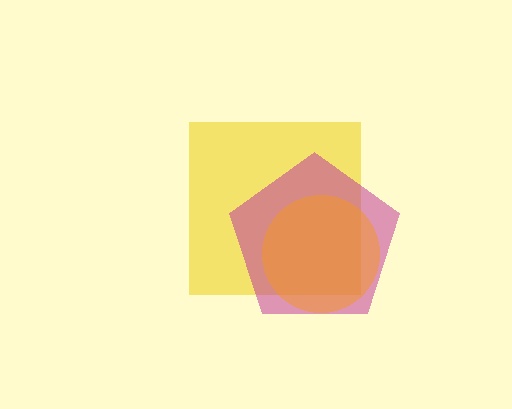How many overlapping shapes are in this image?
There are 3 overlapping shapes in the image.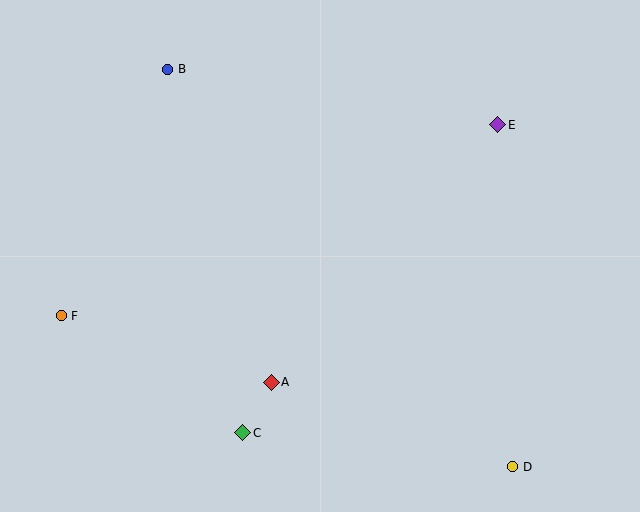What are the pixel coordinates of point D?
Point D is at (513, 467).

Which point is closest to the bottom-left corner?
Point F is closest to the bottom-left corner.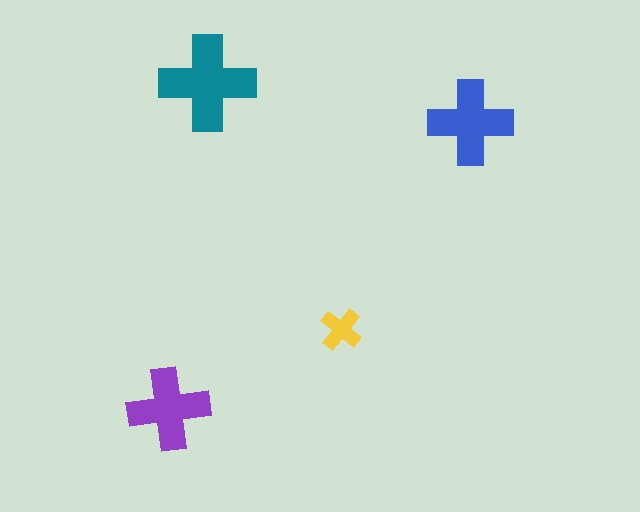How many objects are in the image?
There are 4 objects in the image.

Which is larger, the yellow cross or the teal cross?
The teal one.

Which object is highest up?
The teal cross is topmost.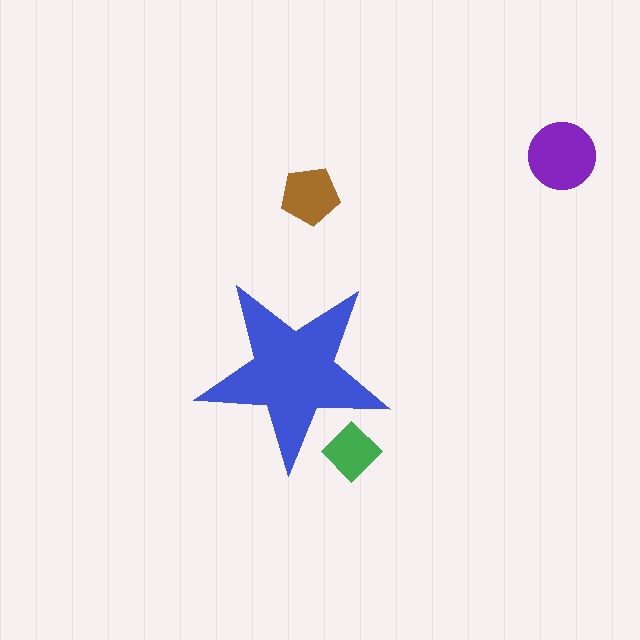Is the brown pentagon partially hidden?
No, the brown pentagon is fully visible.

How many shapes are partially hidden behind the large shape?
1 shape is partially hidden.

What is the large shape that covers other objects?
A blue star.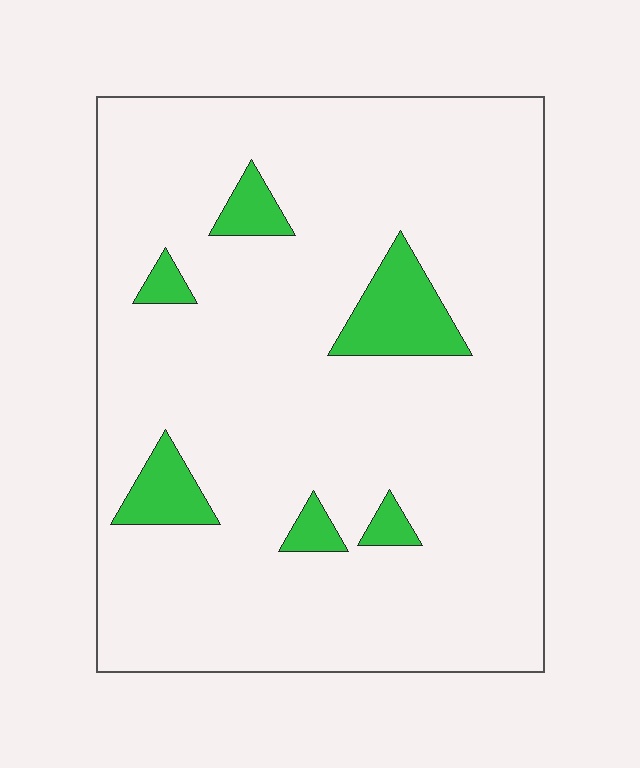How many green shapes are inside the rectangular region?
6.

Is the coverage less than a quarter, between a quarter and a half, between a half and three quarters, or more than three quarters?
Less than a quarter.